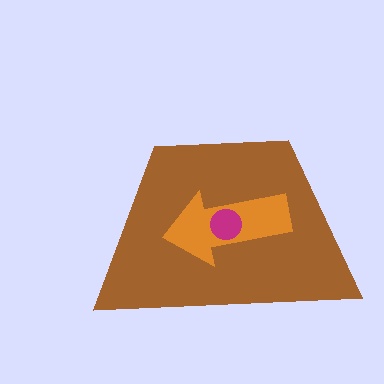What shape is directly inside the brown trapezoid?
The orange arrow.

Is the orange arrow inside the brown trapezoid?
Yes.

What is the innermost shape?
The magenta circle.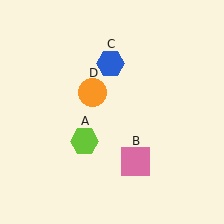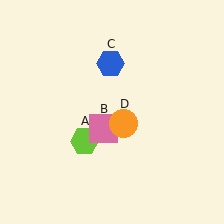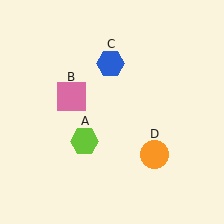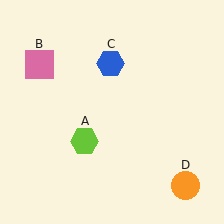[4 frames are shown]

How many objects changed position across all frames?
2 objects changed position: pink square (object B), orange circle (object D).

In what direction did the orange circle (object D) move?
The orange circle (object D) moved down and to the right.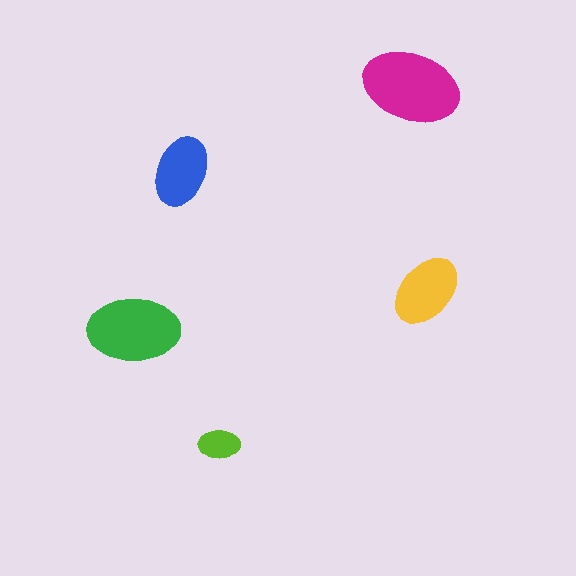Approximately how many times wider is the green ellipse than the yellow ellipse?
About 1.5 times wider.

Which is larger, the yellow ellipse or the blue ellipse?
The yellow one.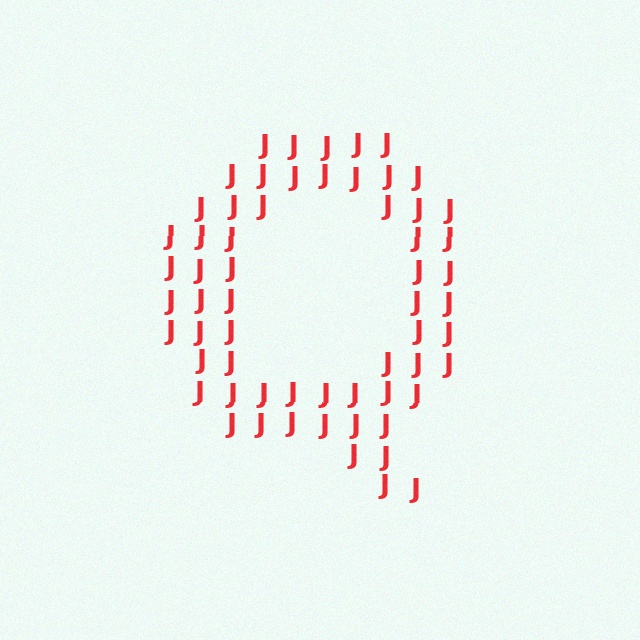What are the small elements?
The small elements are letter J's.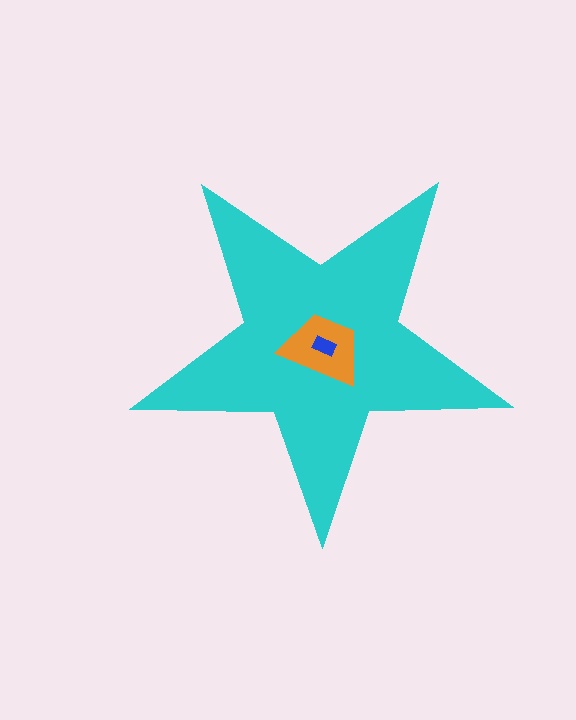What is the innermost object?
The blue rectangle.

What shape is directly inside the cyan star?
The orange trapezoid.